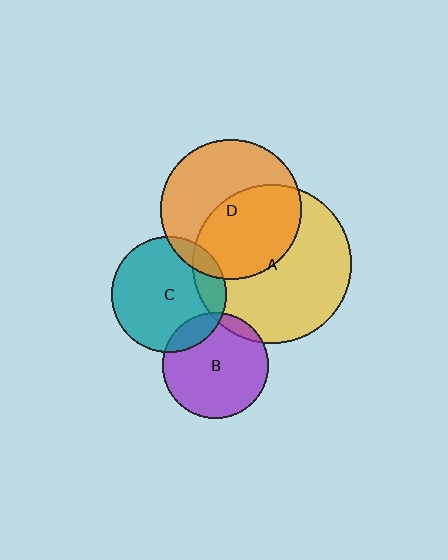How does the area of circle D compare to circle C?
Approximately 1.5 times.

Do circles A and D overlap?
Yes.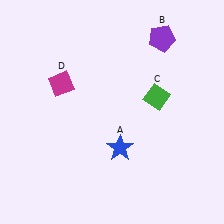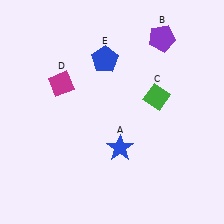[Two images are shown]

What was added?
A blue pentagon (E) was added in Image 2.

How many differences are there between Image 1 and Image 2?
There is 1 difference between the two images.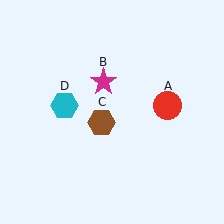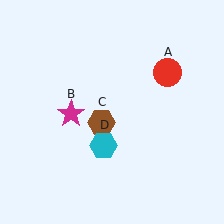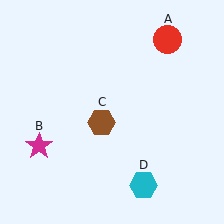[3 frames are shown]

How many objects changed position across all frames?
3 objects changed position: red circle (object A), magenta star (object B), cyan hexagon (object D).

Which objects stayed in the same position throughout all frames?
Brown hexagon (object C) remained stationary.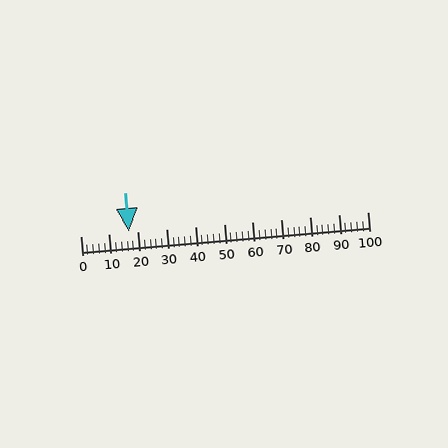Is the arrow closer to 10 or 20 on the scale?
The arrow is closer to 20.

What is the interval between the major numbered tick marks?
The major tick marks are spaced 10 units apart.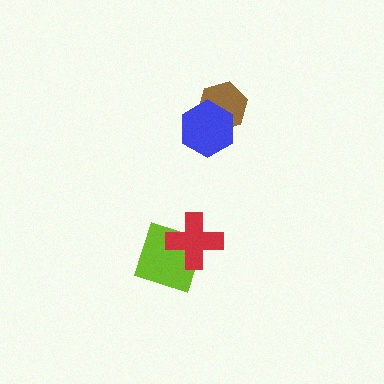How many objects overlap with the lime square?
1 object overlaps with the lime square.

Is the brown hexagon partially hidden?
Yes, it is partially covered by another shape.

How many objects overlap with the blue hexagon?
1 object overlaps with the blue hexagon.